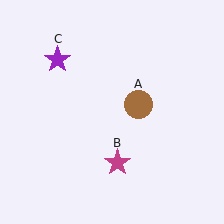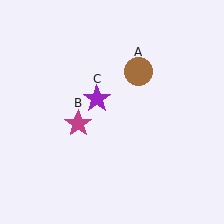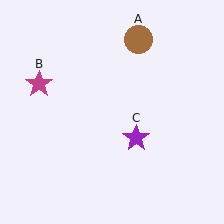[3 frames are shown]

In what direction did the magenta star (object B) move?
The magenta star (object B) moved up and to the left.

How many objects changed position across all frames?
3 objects changed position: brown circle (object A), magenta star (object B), purple star (object C).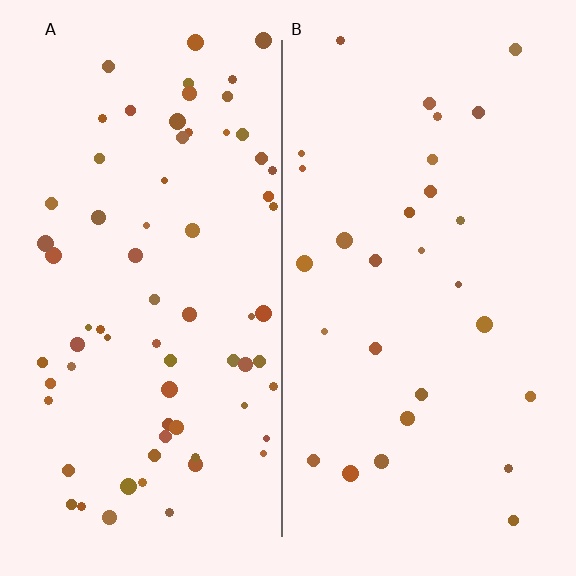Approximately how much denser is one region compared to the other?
Approximately 2.4× — region A over region B.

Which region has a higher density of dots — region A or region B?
A (the left).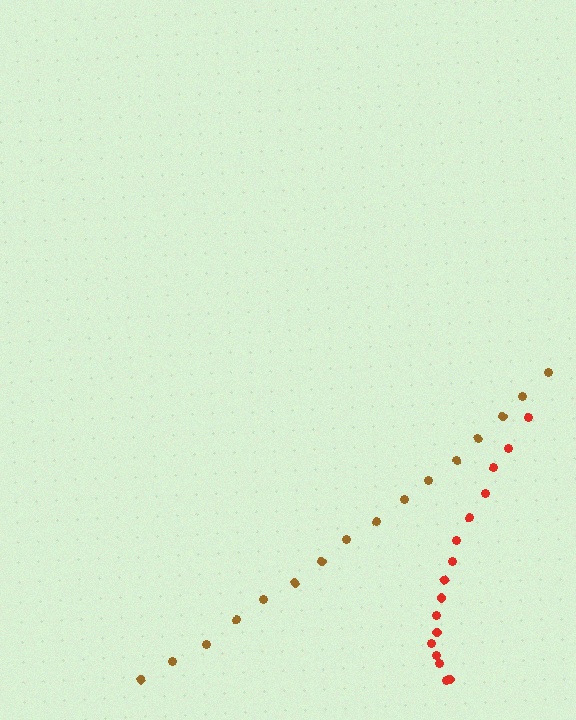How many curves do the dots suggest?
There are 2 distinct paths.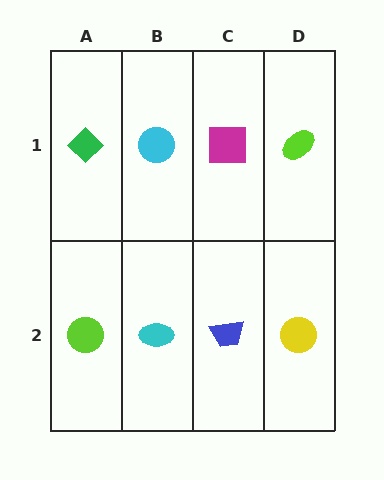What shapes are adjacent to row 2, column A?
A green diamond (row 1, column A), a cyan ellipse (row 2, column B).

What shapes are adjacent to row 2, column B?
A cyan circle (row 1, column B), a lime circle (row 2, column A), a blue trapezoid (row 2, column C).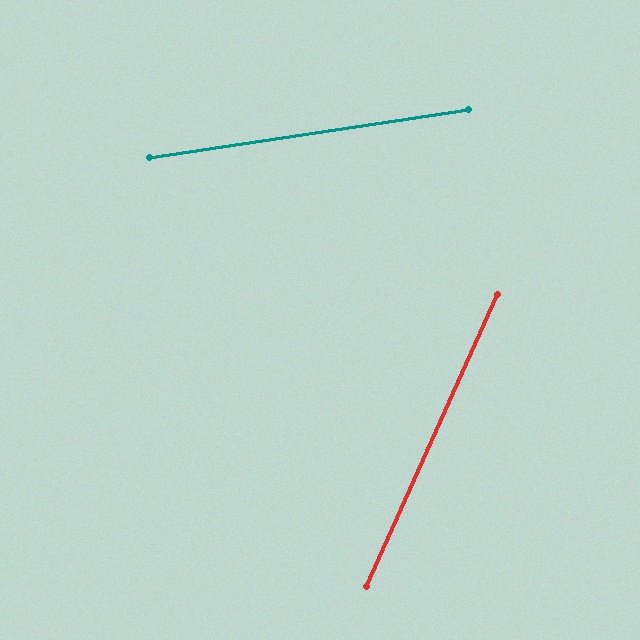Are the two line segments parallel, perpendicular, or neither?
Neither parallel nor perpendicular — they differ by about 57°.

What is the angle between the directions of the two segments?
Approximately 57 degrees.